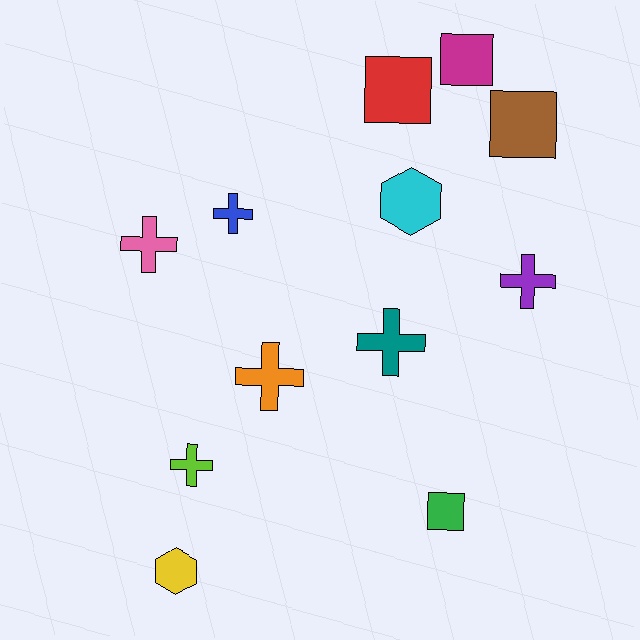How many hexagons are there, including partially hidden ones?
There are 2 hexagons.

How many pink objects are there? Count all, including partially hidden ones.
There is 1 pink object.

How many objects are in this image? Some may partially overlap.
There are 12 objects.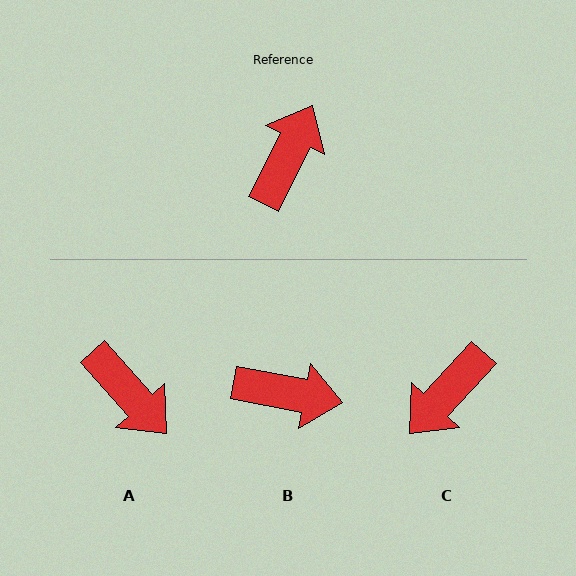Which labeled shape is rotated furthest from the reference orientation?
C, about 163 degrees away.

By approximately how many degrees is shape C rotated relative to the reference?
Approximately 163 degrees counter-clockwise.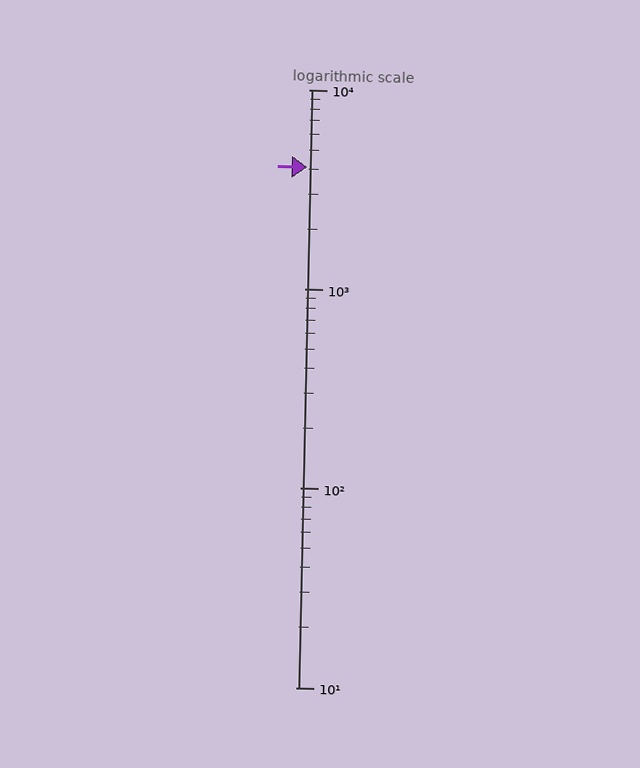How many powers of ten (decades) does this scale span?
The scale spans 3 decades, from 10 to 10000.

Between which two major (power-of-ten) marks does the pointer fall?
The pointer is between 1000 and 10000.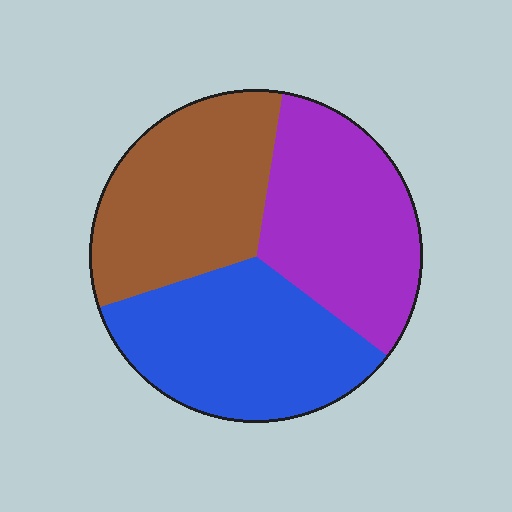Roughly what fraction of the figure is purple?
Purple covers 33% of the figure.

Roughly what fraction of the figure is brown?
Brown covers around 35% of the figure.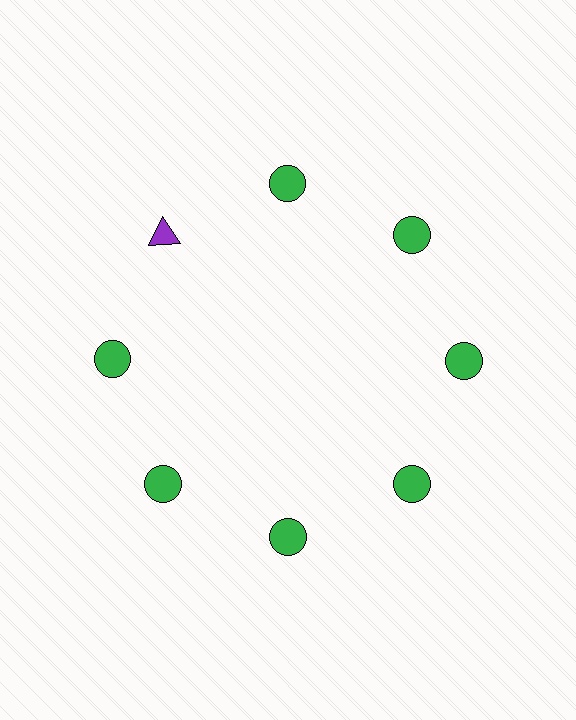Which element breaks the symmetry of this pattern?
The purple triangle at roughly the 10 o'clock position breaks the symmetry. All other shapes are green circles.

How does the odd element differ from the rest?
It differs in both color (purple instead of green) and shape (triangle instead of circle).